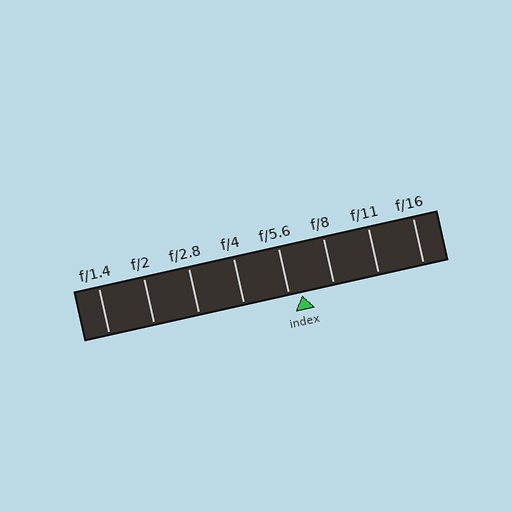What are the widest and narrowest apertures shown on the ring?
The widest aperture shown is f/1.4 and the narrowest is f/16.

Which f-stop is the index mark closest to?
The index mark is closest to f/5.6.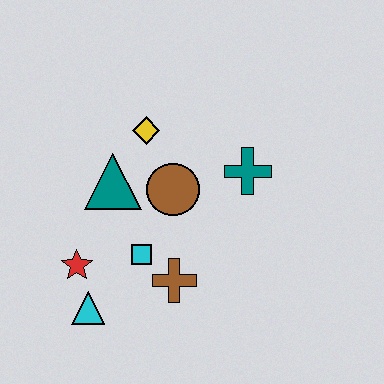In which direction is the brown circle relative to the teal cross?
The brown circle is to the left of the teal cross.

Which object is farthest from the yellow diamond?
The cyan triangle is farthest from the yellow diamond.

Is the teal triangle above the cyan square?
Yes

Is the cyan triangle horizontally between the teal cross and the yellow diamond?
No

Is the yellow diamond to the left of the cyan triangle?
No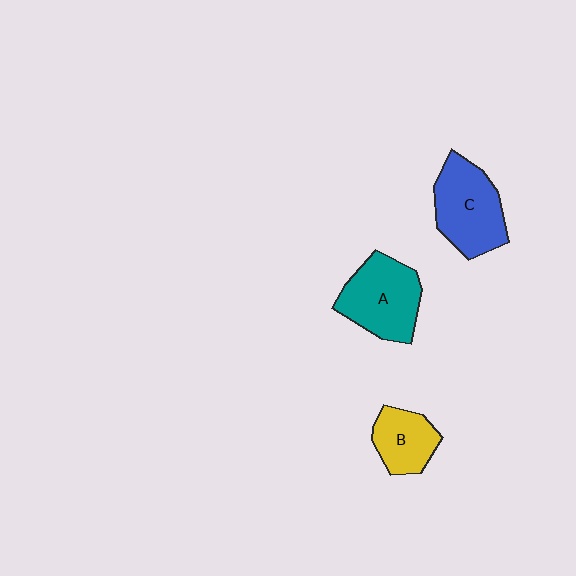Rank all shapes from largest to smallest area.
From largest to smallest: C (blue), A (teal), B (yellow).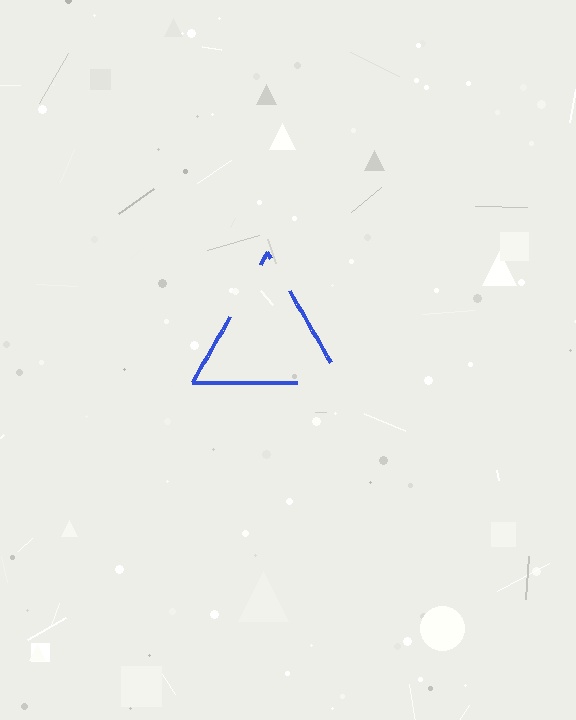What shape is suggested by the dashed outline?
The dashed outline suggests a triangle.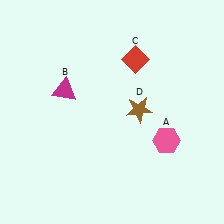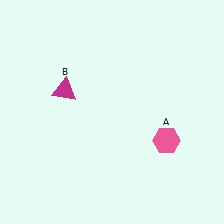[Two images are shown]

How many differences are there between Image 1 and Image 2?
There are 2 differences between the two images.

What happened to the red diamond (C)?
The red diamond (C) was removed in Image 2. It was in the top-right area of Image 1.